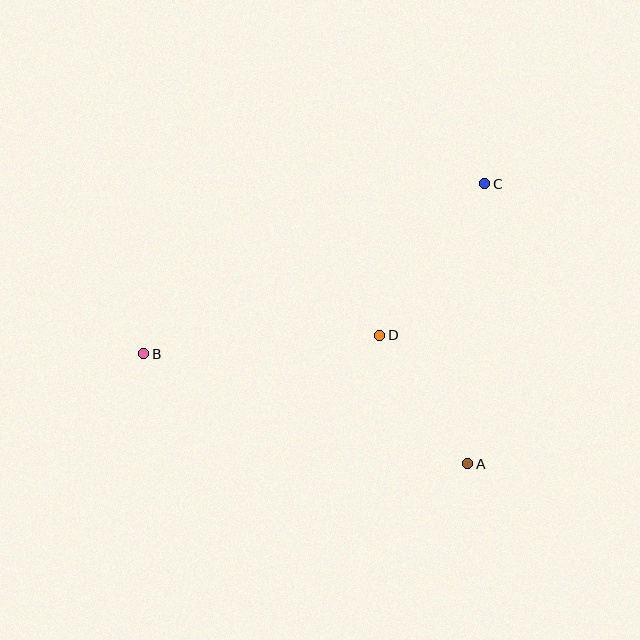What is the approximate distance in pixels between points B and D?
The distance between B and D is approximately 237 pixels.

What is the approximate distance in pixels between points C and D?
The distance between C and D is approximately 185 pixels.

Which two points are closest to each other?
Points A and D are closest to each other.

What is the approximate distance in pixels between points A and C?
The distance between A and C is approximately 281 pixels.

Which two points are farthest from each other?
Points B and C are farthest from each other.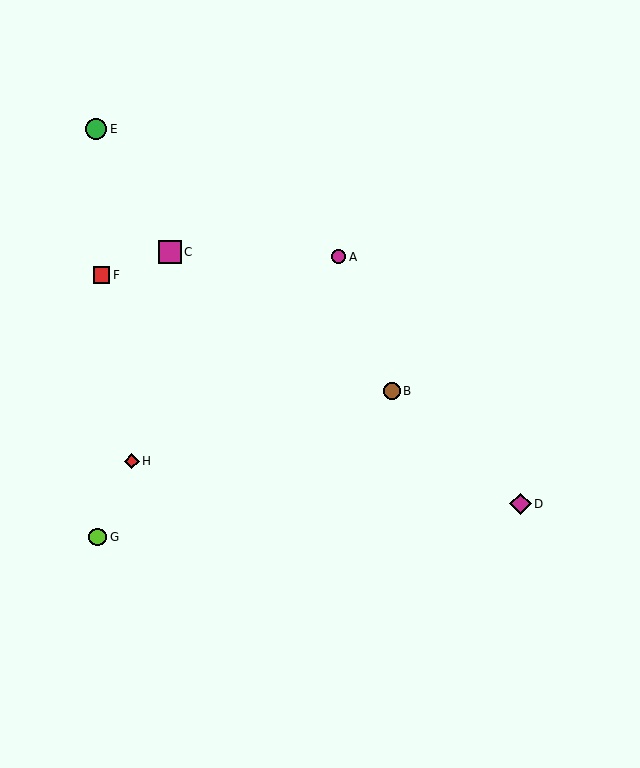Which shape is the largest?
The magenta square (labeled C) is the largest.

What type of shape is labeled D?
Shape D is a magenta diamond.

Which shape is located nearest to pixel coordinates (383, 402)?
The brown circle (labeled B) at (392, 391) is nearest to that location.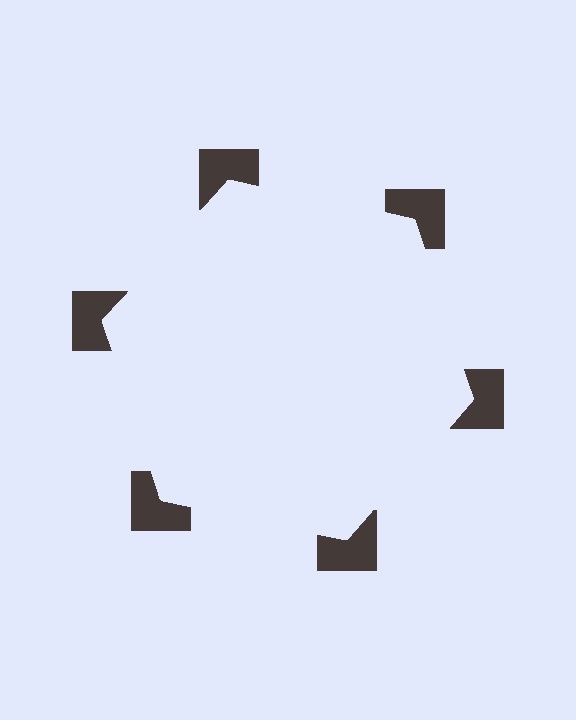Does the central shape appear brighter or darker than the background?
It typically appears slightly brighter than the background, even though no actual brightness change is drawn.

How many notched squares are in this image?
There are 6 — one at each vertex of the illusory hexagon.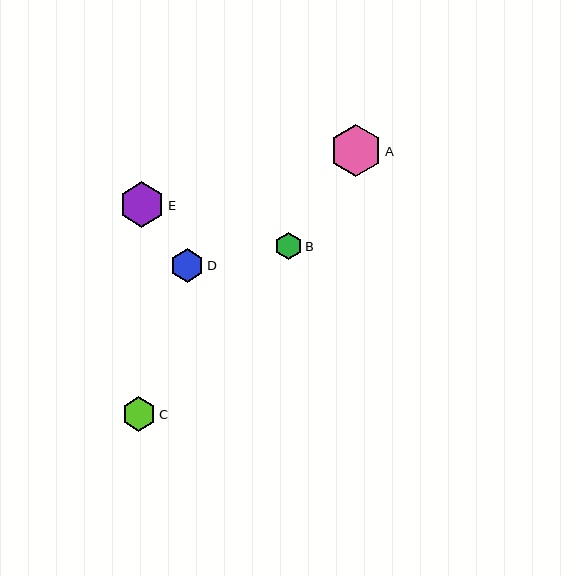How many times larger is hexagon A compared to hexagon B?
Hexagon A is approximately 1.9 times the size of hexagon B.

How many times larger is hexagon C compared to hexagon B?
Hexagon C is approximately 1.3 times the size of hexagon B.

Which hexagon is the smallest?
Hexagon B is the smallest with a size of approximately 27 pixels.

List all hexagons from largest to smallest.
From largest to smallest: A, E, C, D, B.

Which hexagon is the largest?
Hexagon A is the largest with a size of approximately 52 pixels.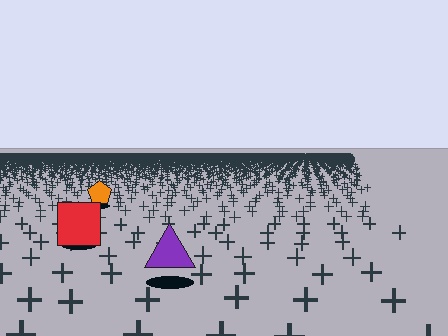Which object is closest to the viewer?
The purple triangle is closest. The texture marks near it are larger and more spread out.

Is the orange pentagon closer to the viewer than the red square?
No. The red square is closer — you can tell from the texture gradient: the ground texture is coarser near it.